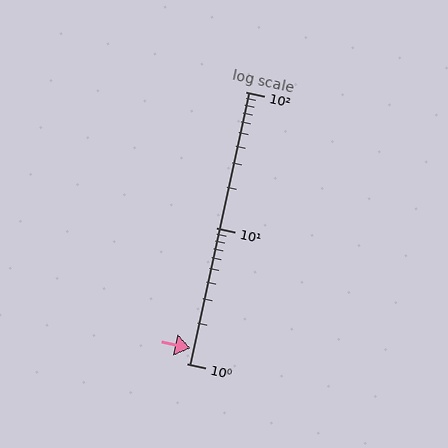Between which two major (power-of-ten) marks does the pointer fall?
The pointer is between 1 and 10.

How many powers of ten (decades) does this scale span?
The scale spans 2 decades, from 1 to 100.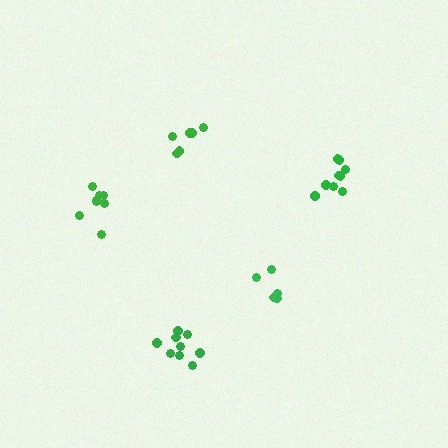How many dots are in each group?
Group 1: 6 dots, Group 2: 9 dots, Group 3: 9 dots, Group 4: 8 dots, Group 5: 5 dots (37 total).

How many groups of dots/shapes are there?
There are 5 groups.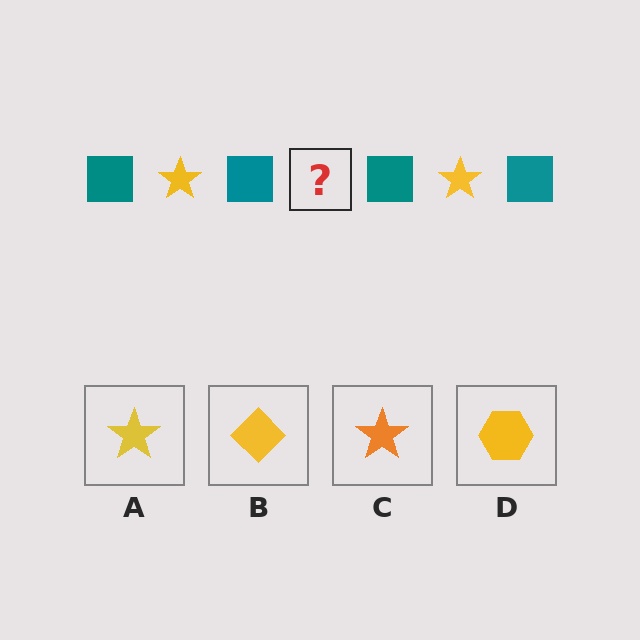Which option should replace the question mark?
Option A.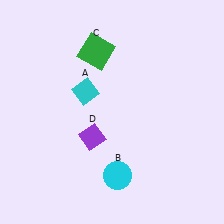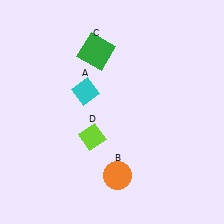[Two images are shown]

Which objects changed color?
B changed from cyan to orange. D changed from purple to lime.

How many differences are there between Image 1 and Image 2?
There are 2 differences between the two images.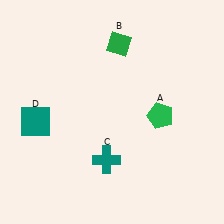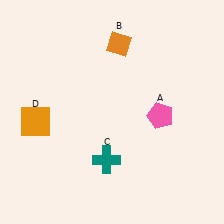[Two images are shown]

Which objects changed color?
A changed from green to pink. B changed from green to orange. D changed from teal to orange.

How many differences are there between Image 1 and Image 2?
There are 3 differences between the two images.